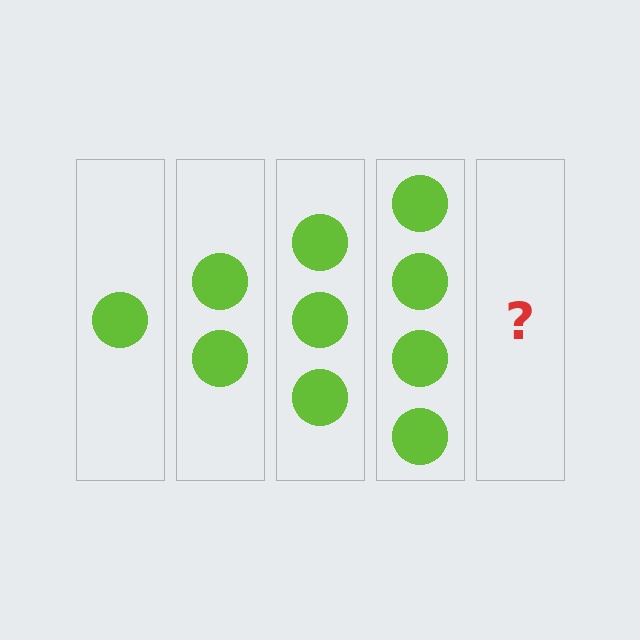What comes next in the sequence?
The next element should be 5 circles.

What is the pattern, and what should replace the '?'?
The pattern is that each step adds one more circle. The '?' should be 5 circles.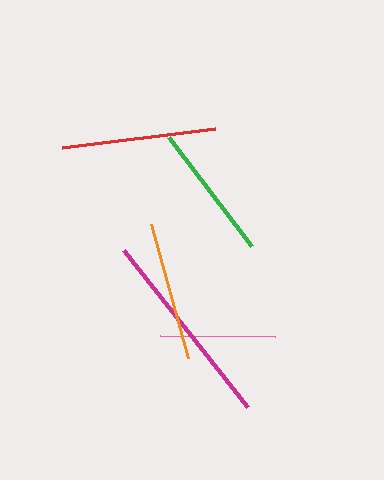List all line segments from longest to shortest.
From longest to shortest: magenta, red, orange, green, pink.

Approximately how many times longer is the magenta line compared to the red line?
The magenta line is approximately 1.3 times the length of the red line.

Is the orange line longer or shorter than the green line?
The orange line is longer than the green line.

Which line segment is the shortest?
The pink line is the shortest at approximately 116 pixels.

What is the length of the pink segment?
The pink segment is approximately 116 pixels long.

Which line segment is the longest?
The magenta line is the longest at approximately 199 pixels.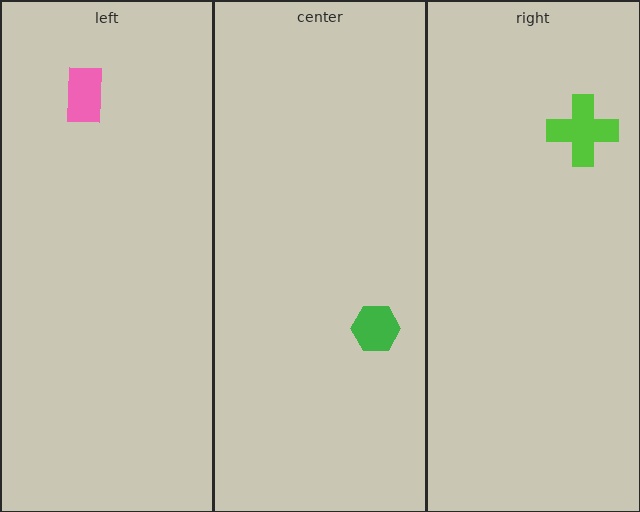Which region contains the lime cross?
The right region.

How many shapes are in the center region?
1.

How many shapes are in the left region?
1.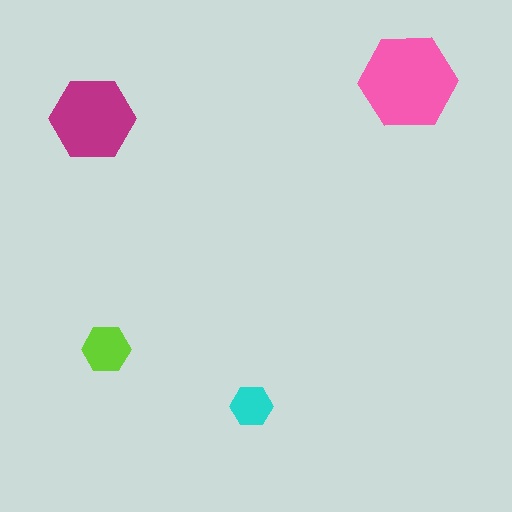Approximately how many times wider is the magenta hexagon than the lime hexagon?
About 2 times wider.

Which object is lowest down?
The cyan hexagon is bottommost.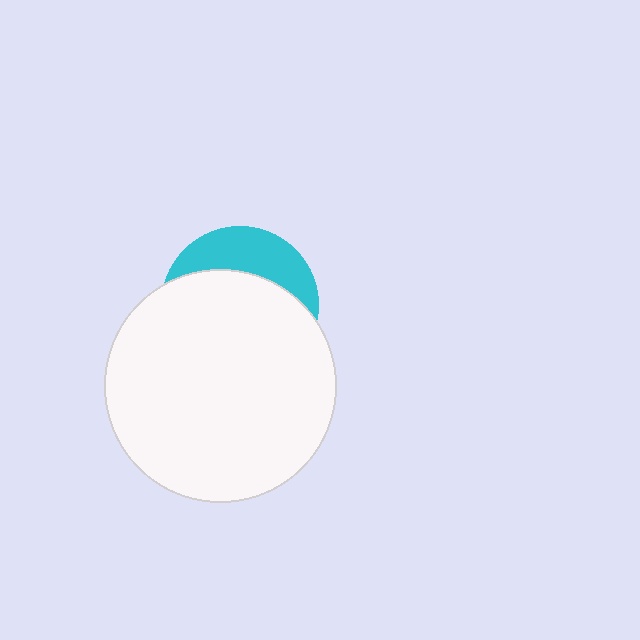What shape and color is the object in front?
The object in front is a white circle.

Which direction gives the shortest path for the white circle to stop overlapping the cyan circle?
Moving down gives the shortest separation.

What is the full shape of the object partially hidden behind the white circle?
The partially hidden object is a cyan circle.